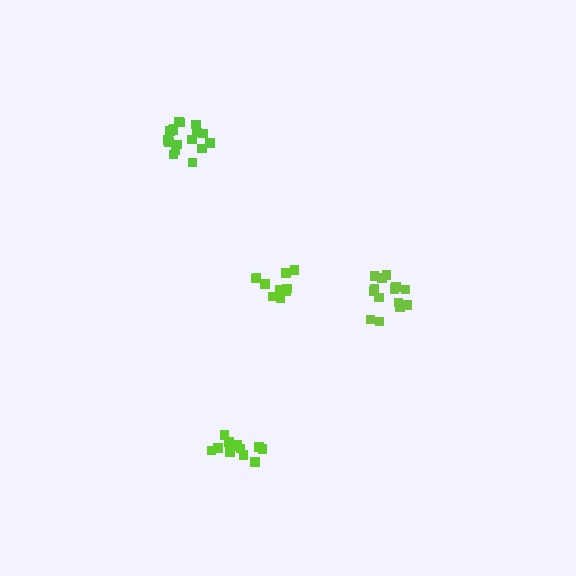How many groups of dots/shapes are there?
There are 4 groups.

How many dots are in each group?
Group 1: 14 dots, Group 2: 11 dots, Group 3: 15 dots, Group 4: 17 dots (57 total).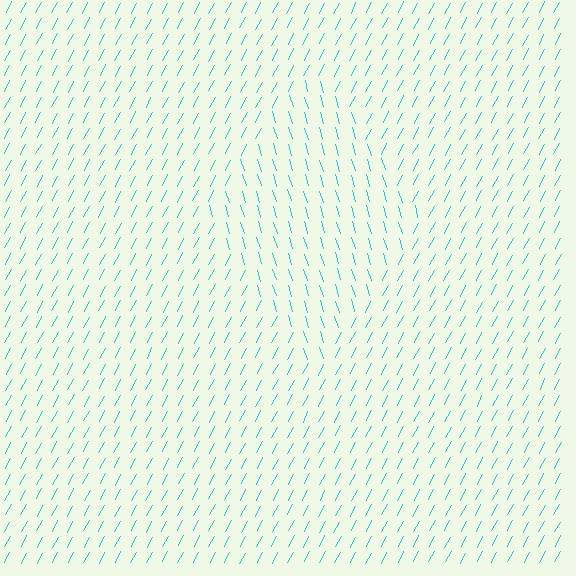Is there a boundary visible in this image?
Yes, there is a texture boundary formed by a change in line orientation.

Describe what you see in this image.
The image is filled with small cyan line segments. A diamond region in the image has lines oriented differently from the surrounding lines, creating a visible texture boundary.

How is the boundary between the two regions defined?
The boundary is defined purely by a change in line orientation (approximately 45 degrees difference). All lines are the same color and thickness.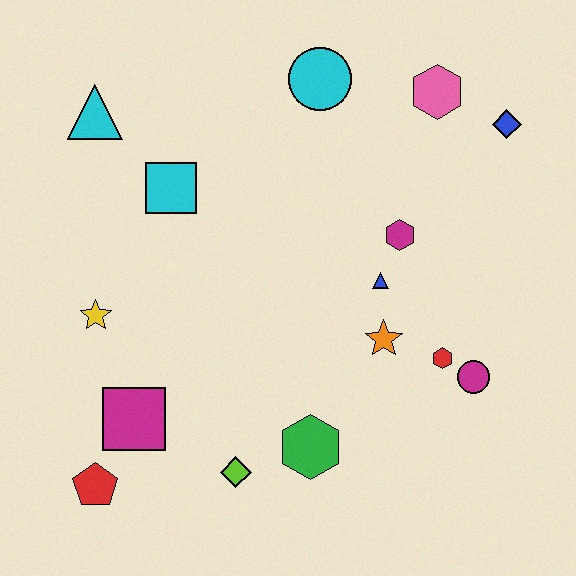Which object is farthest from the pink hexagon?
The red pentagon is farthest from the pink hexagon.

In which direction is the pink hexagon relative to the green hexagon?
The pink hexagon is above the green hexagon.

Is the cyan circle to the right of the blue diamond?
No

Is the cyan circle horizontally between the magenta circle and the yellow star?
Yes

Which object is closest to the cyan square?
The cyan triangle is closest to the cyan square.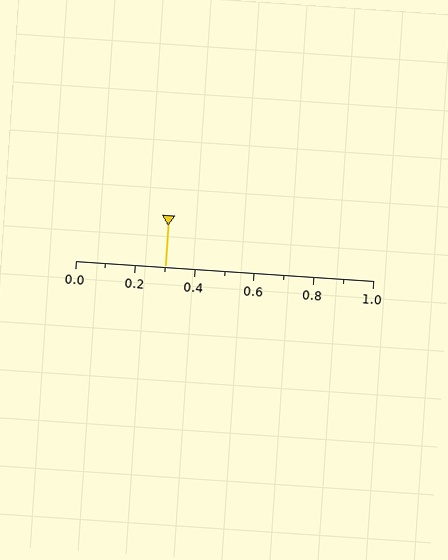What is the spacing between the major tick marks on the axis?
The major ticks are spaced 0.2 apart.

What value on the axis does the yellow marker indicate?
The marker indicates approximately 0.3.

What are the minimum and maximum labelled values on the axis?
The axis runs from 0.0 to 1.0.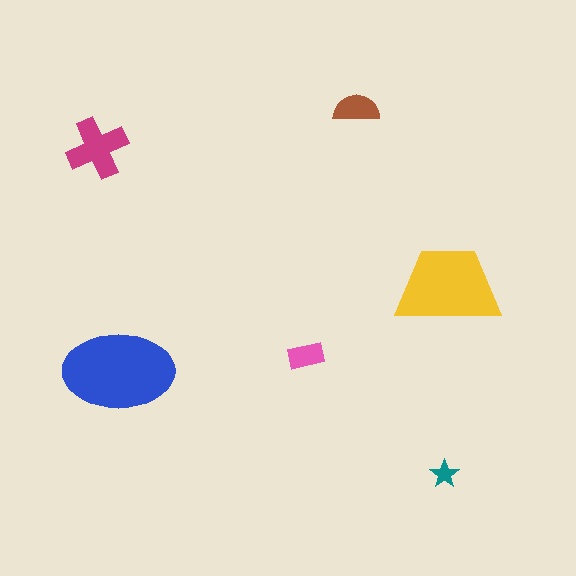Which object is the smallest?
The teal star.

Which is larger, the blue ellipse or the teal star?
The blue ellipse.